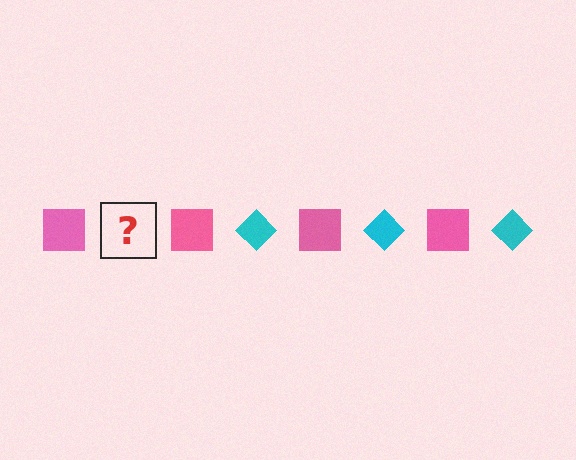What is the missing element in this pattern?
The missing element is a cyan diamond.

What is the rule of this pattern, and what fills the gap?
The rule is that the pattern alternates between pink square and cyan diamond. The gap should be filled with a cyan diamond.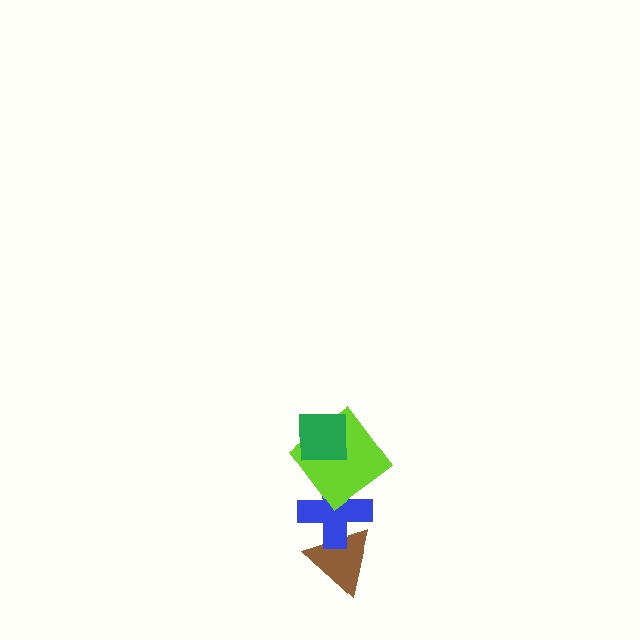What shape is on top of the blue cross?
The lime diamond is on top of the blue cross.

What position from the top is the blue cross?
The blue cross is 3rd from the top.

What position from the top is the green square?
The green square is 1st from the top.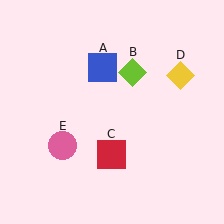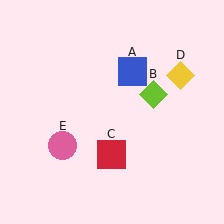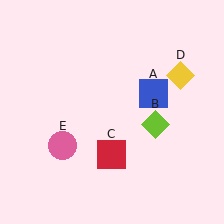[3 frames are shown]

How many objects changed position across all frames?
2 objects changed position: blue square (object A), lime diamond (object B).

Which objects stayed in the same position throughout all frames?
Red square (object C) and yellow diamond (object D) and pink circle (object E) remained stationary.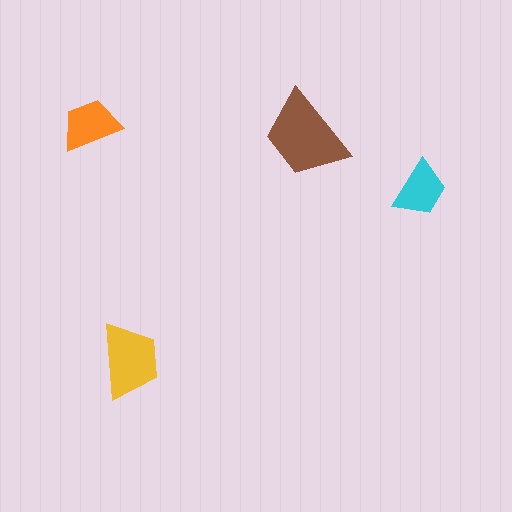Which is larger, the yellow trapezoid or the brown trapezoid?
The brown one.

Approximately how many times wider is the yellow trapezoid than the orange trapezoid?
About 1.5 times wider.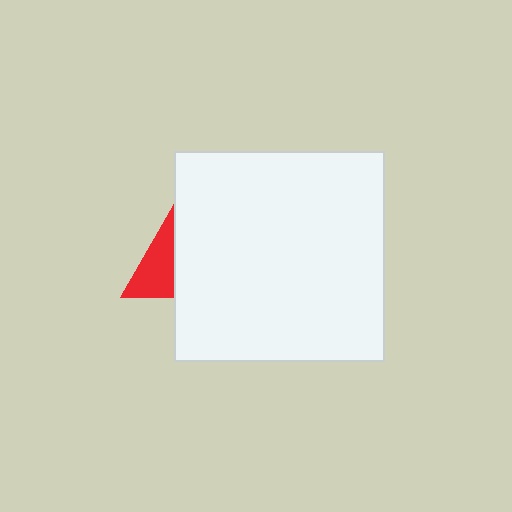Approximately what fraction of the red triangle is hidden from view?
Roughly 66% of the red triangle is hidden behind the white square.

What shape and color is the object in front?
The object in front is a white square.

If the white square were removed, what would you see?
You would see the complete red triangle.